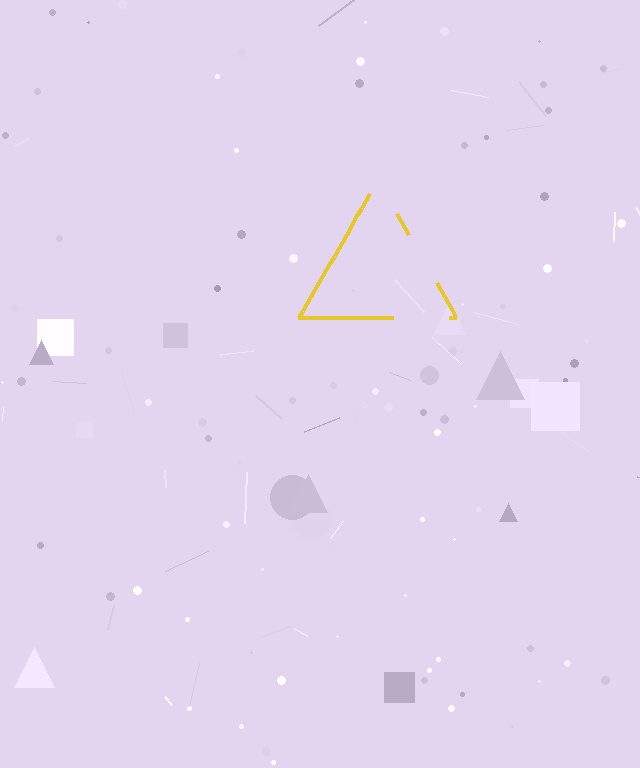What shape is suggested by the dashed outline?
The dashed outline suggests a triangle.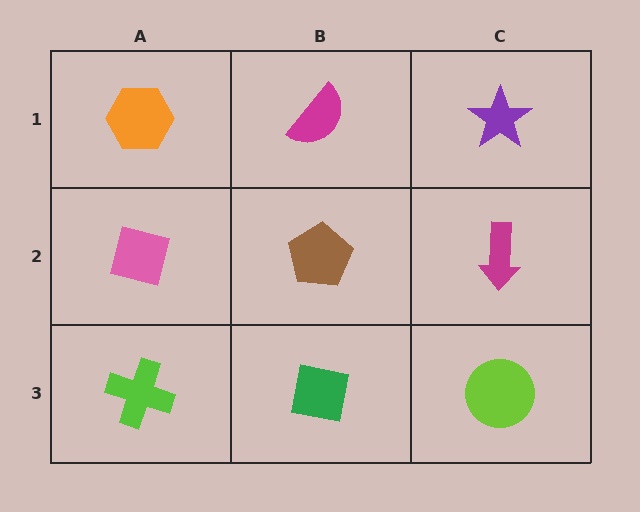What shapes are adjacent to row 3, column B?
A brown pentagon (row 2, column B), a lime cross (row 3, column A), a lime circle (row 3, column C).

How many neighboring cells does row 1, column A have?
2.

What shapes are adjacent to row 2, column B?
A magenta semicircle (row 1, column B), a green square (row 3, column B), a pink square (row 2, column A), a magenta arrow (row 2, column C).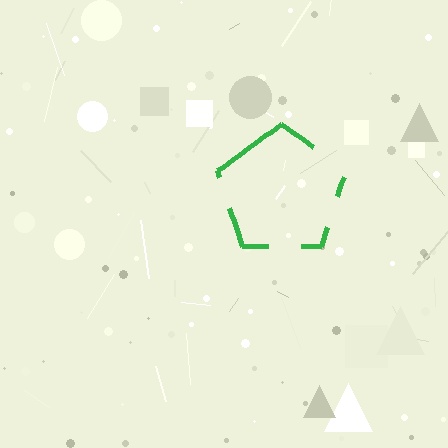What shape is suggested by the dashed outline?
The dashed outline suggests a pentagon.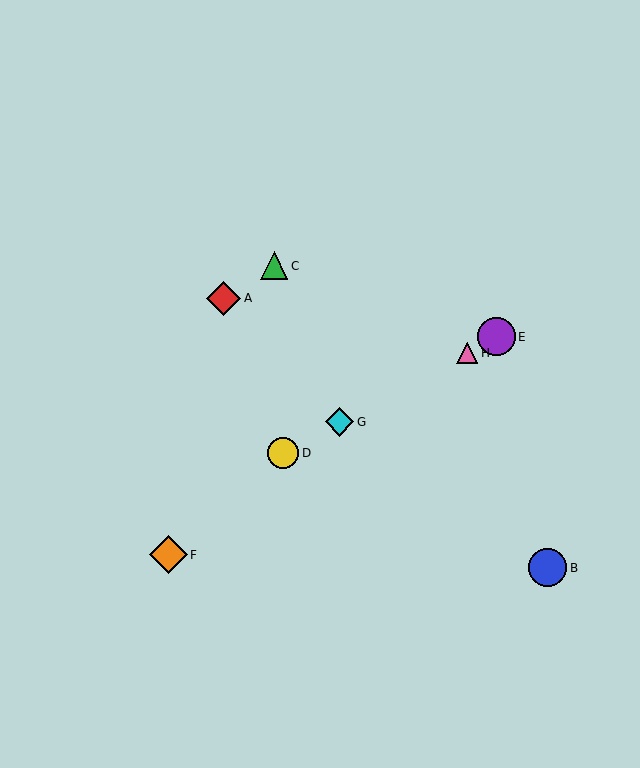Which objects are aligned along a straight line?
Objects D, E, G, H are aligned along a straight line.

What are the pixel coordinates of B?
Object B is at (548, 568).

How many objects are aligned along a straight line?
4 objects (D, E, G, H) are aligned along a straight line.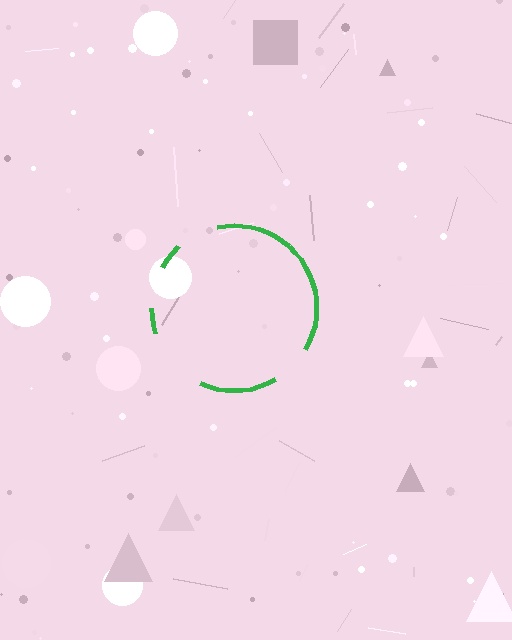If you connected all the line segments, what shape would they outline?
They would outline a circle.